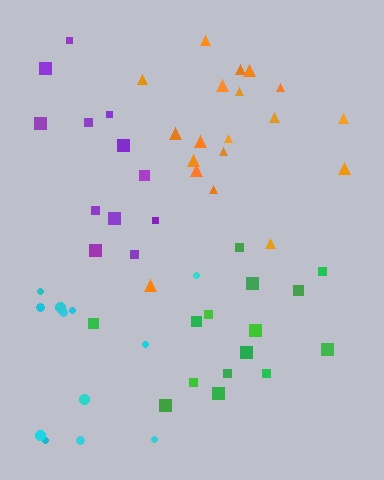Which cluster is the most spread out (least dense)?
Cyan.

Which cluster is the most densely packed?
Green.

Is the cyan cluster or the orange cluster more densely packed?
Orange.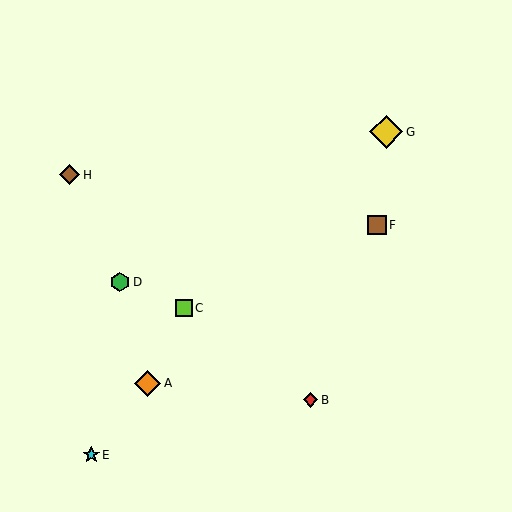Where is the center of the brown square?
The center of the brown square is at (377, 225).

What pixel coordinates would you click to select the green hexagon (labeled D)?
Click at (120, 282) to select the green hexagon D.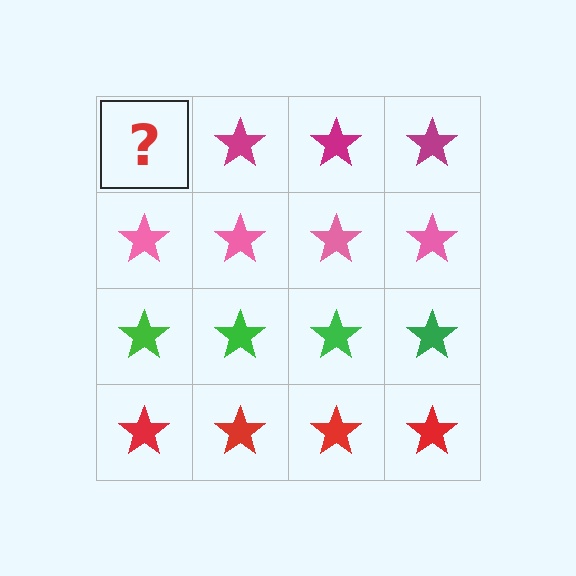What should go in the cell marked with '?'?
The missing cell should contain a magenta star.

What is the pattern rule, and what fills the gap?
The rule is that each row has a consistent color. The gap should be filled with a magenta star.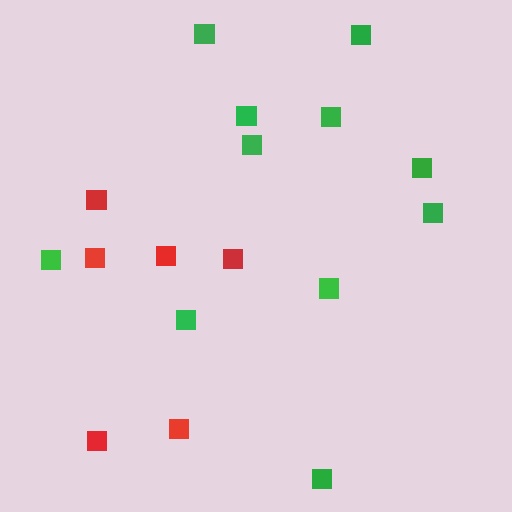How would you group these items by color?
There are 2 groups: one group of red squares (6) and one group of green squares (11).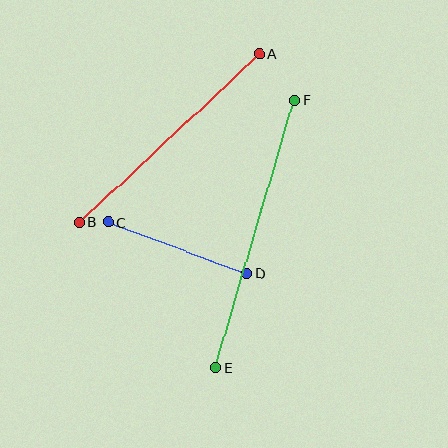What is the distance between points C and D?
The distance is approximately 148 pixels.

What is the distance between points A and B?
The distance is approximately 247 pixels.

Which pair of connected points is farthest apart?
Points E and F are farthest apart.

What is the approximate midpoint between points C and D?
The midpoint is at approximately (178, 248) pixels.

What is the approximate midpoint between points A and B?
The midpoint is at approximately (169, 138) pixels.